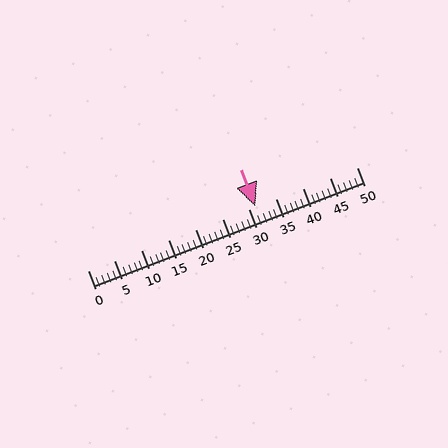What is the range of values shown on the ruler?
The ruler shows values from 0 to 50.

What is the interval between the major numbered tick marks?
The major tick marks are spaced 5 units apart.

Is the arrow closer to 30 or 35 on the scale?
The arrow is closer to 30.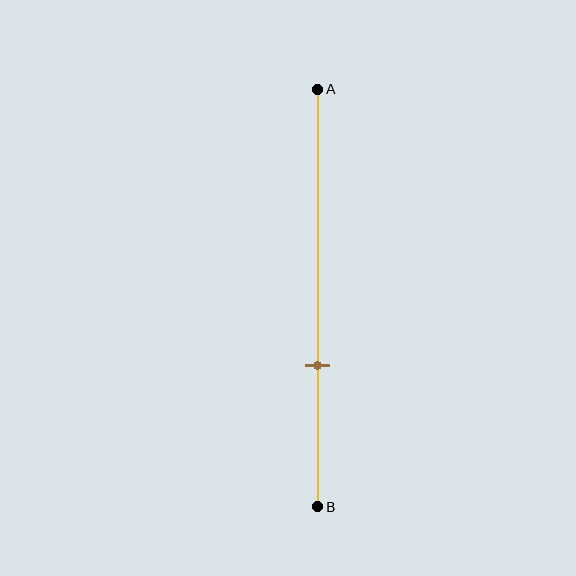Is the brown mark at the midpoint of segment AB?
No, the mark is at about 65% from A, not at the 50% midpoint.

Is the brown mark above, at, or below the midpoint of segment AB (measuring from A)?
The brown mark is below the midpoint of segment AB.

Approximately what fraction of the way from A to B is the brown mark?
The brown mark is approximately 65% of the way from A to B.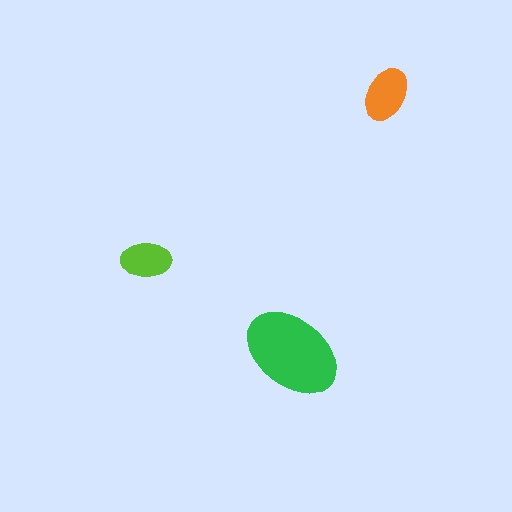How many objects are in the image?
There are 3 objects in the image.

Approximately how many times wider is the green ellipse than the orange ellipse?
About 2 times wider.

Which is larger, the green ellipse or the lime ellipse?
The green one.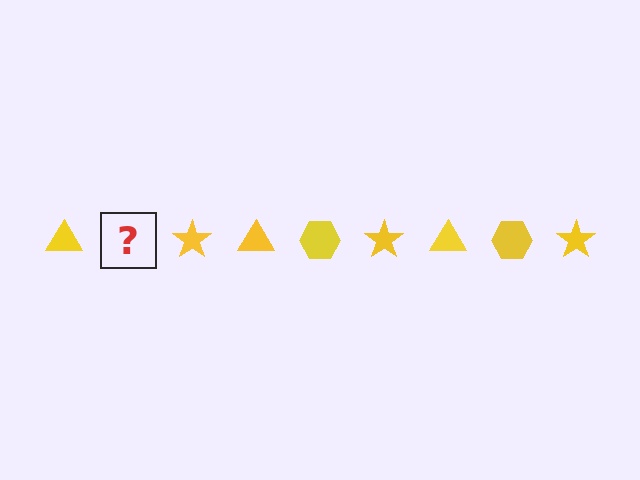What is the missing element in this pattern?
The missing element is a yellow hexagon.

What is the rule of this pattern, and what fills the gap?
The rule is that the pattern cycles through triangle, hexagon, star shapes in yellow. The gap should be filled with a yellow hexagon.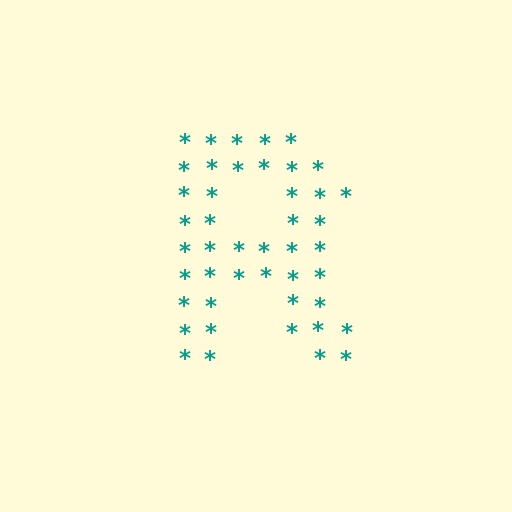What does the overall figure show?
The overall figure shows the letter R.